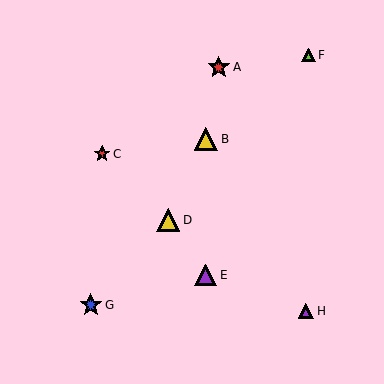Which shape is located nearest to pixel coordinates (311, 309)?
The purple triangle (labeled H) at (306, 311) is nearest to that location.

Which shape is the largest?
The yellow triangle (labeled B) is the largest.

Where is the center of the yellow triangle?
The center of the yellow triangle is at (168, 220).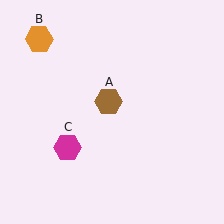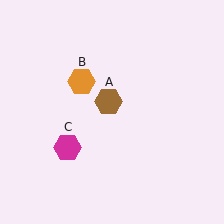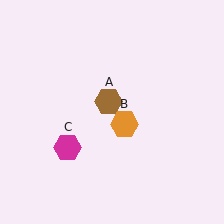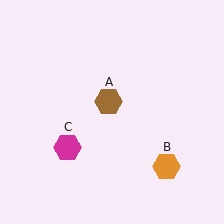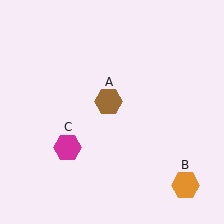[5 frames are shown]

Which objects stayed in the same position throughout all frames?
Brown hexagon (object A) and magenta hexagon (object C) remained stationary.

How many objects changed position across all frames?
1 object changed position: orange hexagon (object B).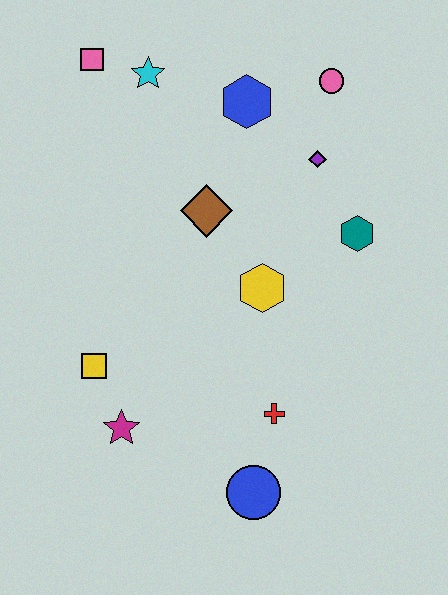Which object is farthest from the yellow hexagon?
The pink square is farthest from the yellow hexagon.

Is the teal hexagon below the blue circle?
No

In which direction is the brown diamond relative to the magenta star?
The brown diamond is above the magenta star.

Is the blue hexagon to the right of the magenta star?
Yes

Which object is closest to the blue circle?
The red cross is closest to the blue circle.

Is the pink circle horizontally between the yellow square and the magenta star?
No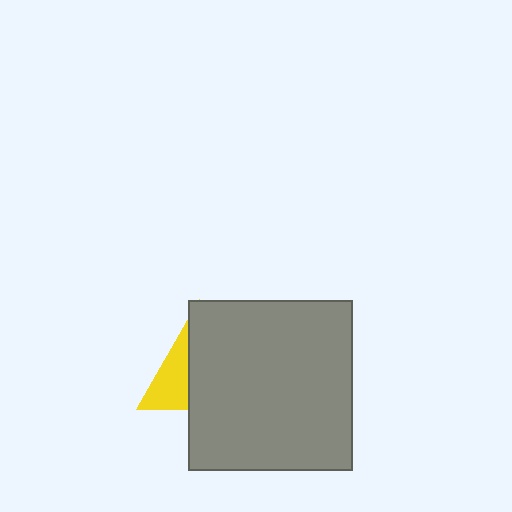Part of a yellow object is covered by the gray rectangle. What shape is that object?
It is a triangle.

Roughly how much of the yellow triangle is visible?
A small part of it is visible (roughly 33%).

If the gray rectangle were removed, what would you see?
You would see the complete yellow triangle.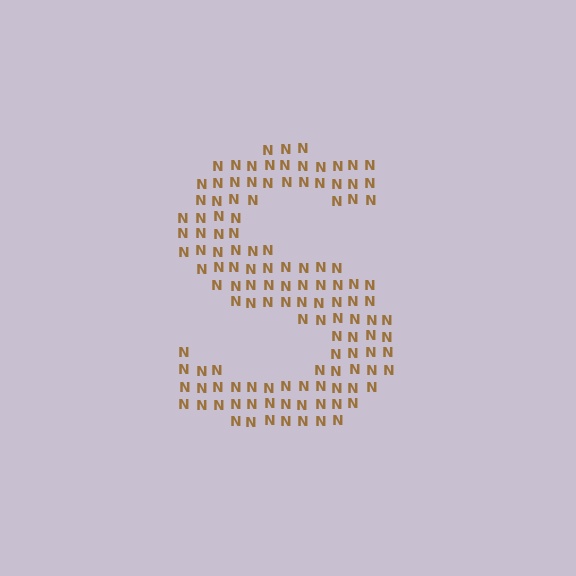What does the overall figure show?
The overall figure shows the letter S.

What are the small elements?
The small elements are letter N's.